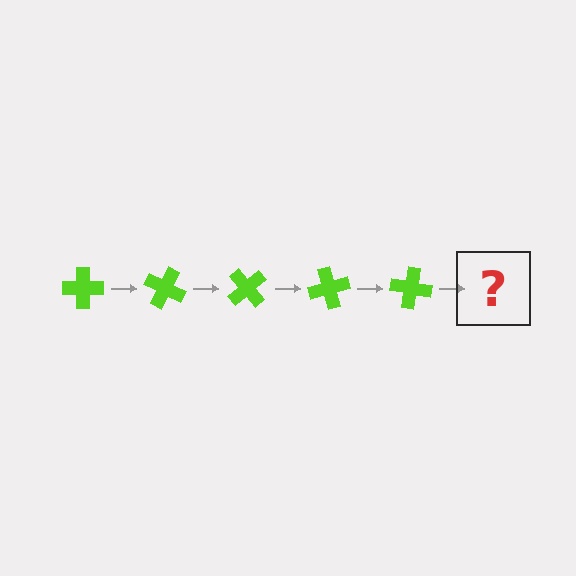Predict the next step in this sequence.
The next step is a lime cross rotated 125 degrees.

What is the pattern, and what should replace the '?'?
The pattern is that the cross rotates 25 degrees each step. The '?' should be a lime cross rotated 125 degrees.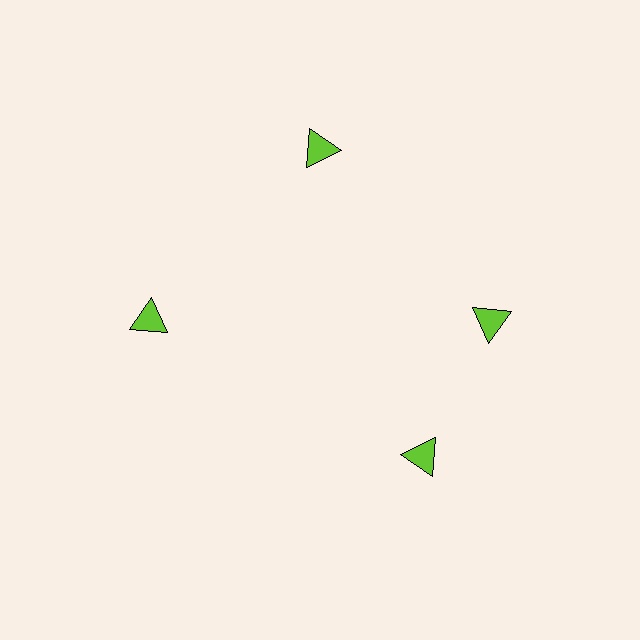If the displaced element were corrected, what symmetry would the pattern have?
It would have 4-fold rotational symmetry — the pattern would map onto itself every 90 degrees.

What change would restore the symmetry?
The symmetry would be restored by rotating it back into even spacing with its neighbors so that all 4 triangles sit at equal angles and equal distance from the center.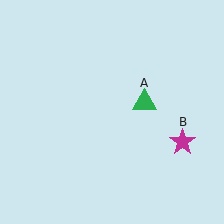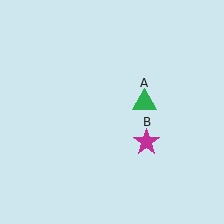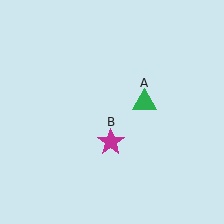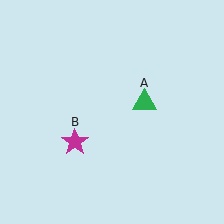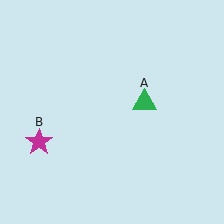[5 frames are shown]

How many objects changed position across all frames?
1 object changed position: magenta star (object B).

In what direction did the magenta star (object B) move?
The magenta star (object B) moved left.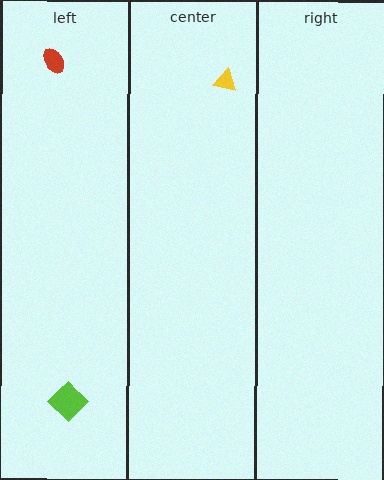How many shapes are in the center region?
1.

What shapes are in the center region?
The yellow triangle.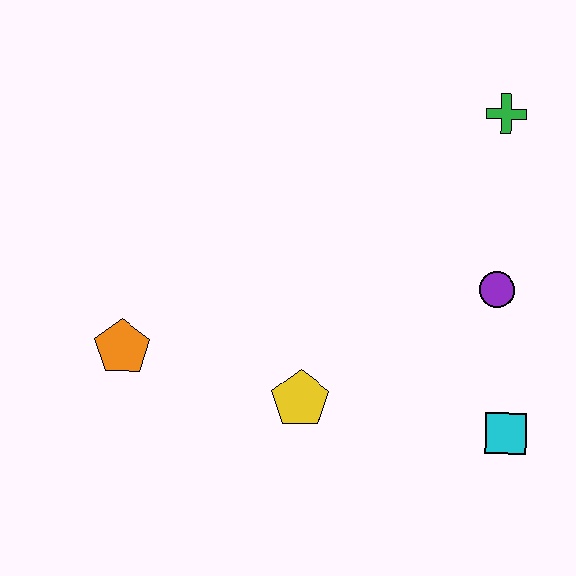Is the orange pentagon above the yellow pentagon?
Yes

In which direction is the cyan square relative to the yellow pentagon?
The cyan square is to the right of the yellow pentagon.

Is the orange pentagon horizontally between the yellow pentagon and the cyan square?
No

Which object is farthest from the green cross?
The orange pentagon is farthest from the green cross.